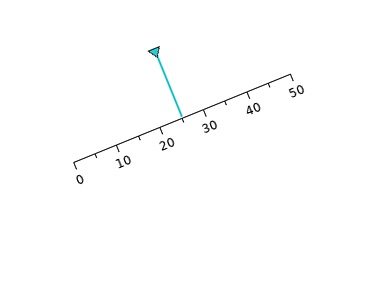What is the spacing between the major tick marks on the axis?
The major ticks are spaced 10 apart.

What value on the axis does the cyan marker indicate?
The marker indicates approximately 25.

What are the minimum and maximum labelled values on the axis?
The axis runs from 0 to 50.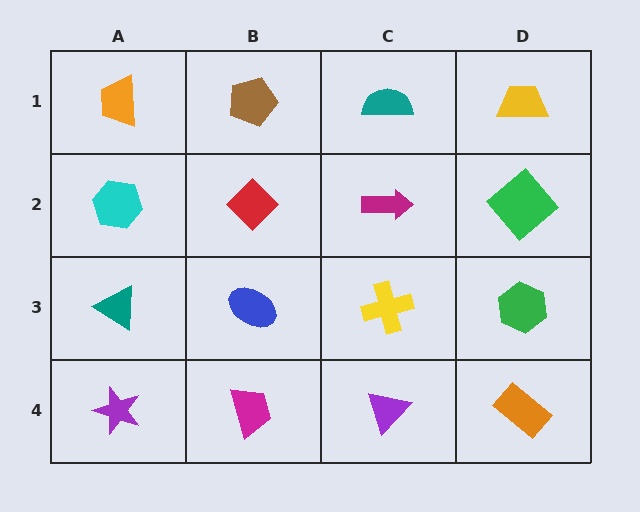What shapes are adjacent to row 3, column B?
A red diamond (row 2, column B), a magenta trapezoid (row 4, column B), a teal triangle (row 3, column A), a yellow cross (row 3, column C).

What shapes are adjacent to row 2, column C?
A teal semicircle (row 1, column C), a yellow cross (row 3, column C), a red diamond (row 2, column B), a green diamond (row 2, column D).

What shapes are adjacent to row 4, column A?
A teal triangle (row 3, column A), a magenta trapezoid (row 4, column B).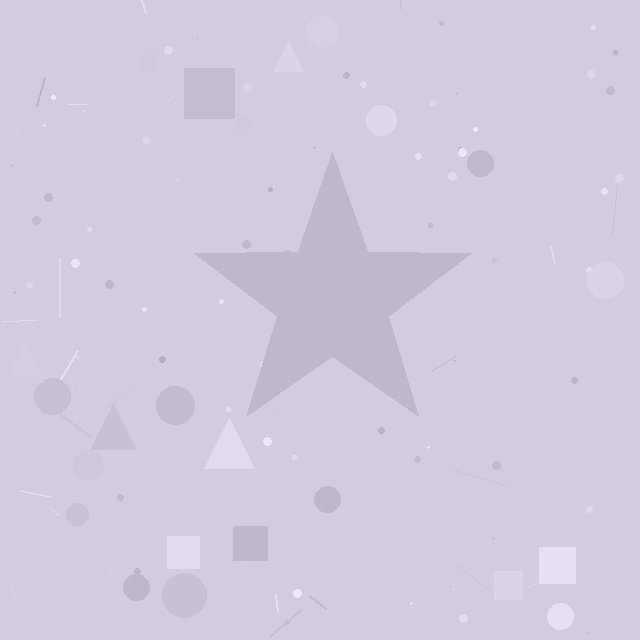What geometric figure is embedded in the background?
A star is embedded in the background.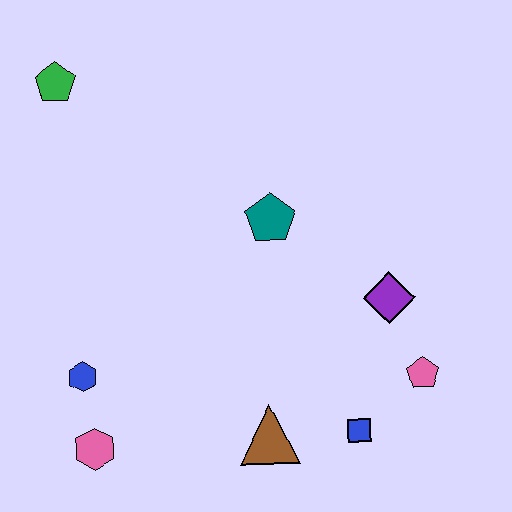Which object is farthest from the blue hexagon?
The pink pentagon is farthest from the blue hexagon.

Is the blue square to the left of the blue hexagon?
No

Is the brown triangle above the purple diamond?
No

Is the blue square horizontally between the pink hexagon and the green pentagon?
No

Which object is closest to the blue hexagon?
The pink hexagon is closest to the blue hexagon.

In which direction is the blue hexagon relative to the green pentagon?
The blue hexagon is below the green pentagon.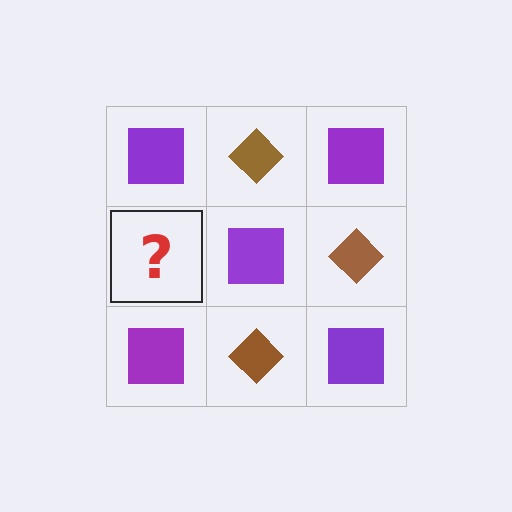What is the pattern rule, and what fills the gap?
The rule is that it alternates purple square and brown diamond in a checkerboard pattern. The gap should be filled with a brown diamond.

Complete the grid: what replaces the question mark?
The question mark should be replaced with a brown diamond.